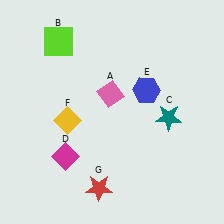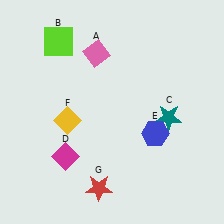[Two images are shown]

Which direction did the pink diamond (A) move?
The pink diamond (A) moved up.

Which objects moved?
The objects that moved are: the pink diamond (A), the blue hexagon (E).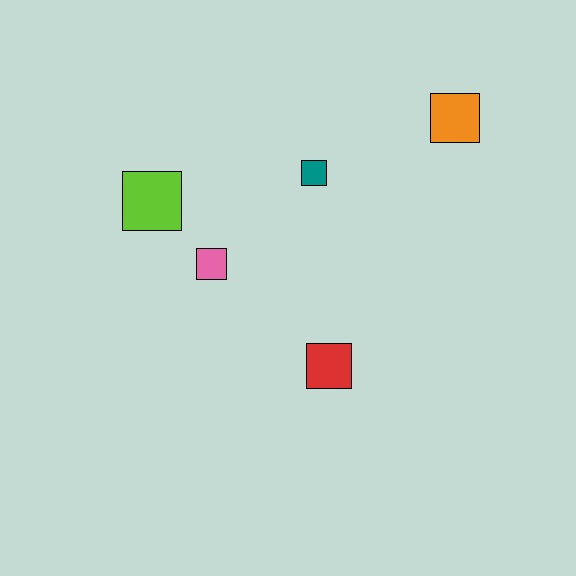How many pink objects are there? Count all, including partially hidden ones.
There is 1 pink object.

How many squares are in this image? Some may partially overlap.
There are 5 squares.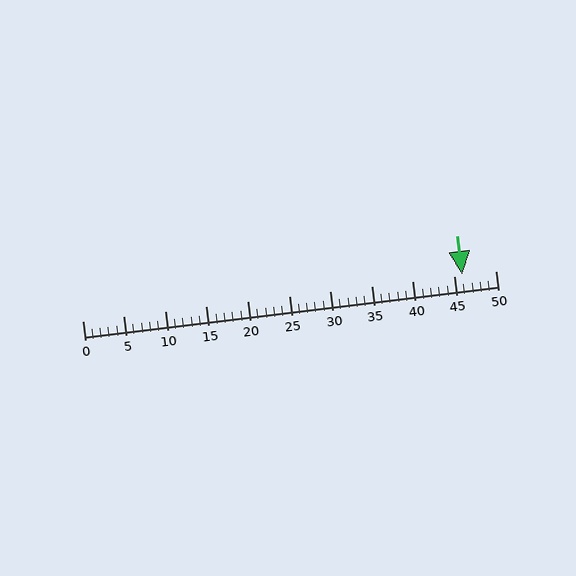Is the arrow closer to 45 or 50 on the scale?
The arrow is closer to 45.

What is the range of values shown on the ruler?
The ruler shows values from 0 to 50.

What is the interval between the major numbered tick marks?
The major tick marks are spaced 5 units apart.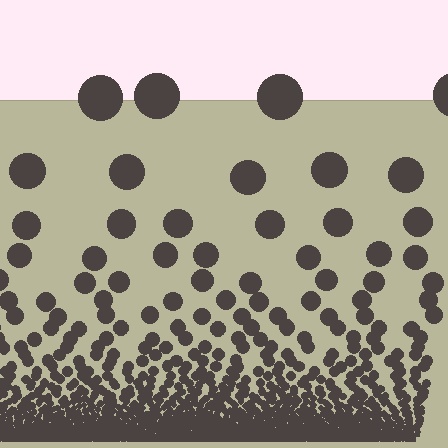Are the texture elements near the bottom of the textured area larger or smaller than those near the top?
Smaller. The gradient is inverted — elements near the bottom are smaller and denser.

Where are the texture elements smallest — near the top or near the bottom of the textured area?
Near the bottom.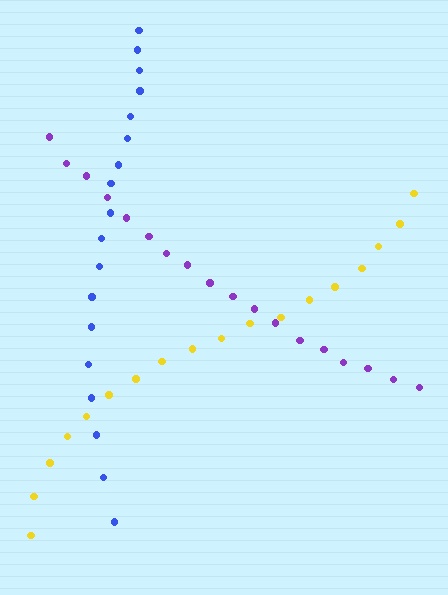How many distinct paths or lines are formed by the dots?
There are 3 distinct paths.